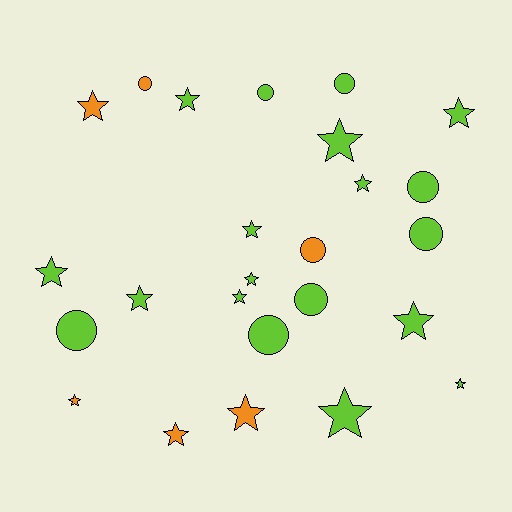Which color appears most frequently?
Lime, with 19 objects.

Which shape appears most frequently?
Star, with 16 objects.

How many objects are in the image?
There are 25 objects.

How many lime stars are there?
There are 12 lime stars.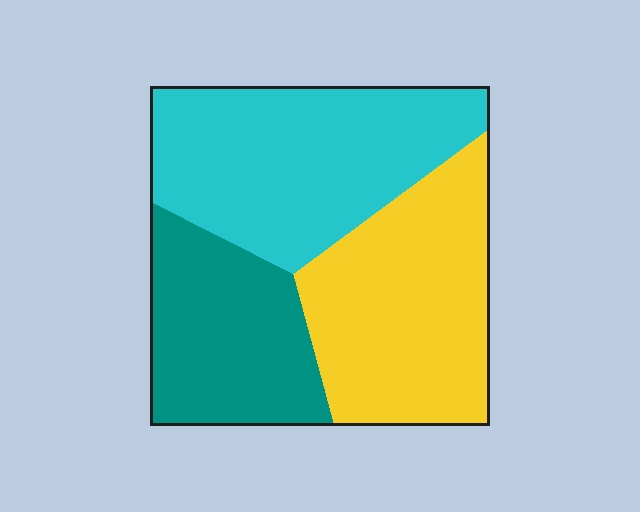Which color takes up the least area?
Teal, at roughly 25%.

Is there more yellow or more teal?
Yellow.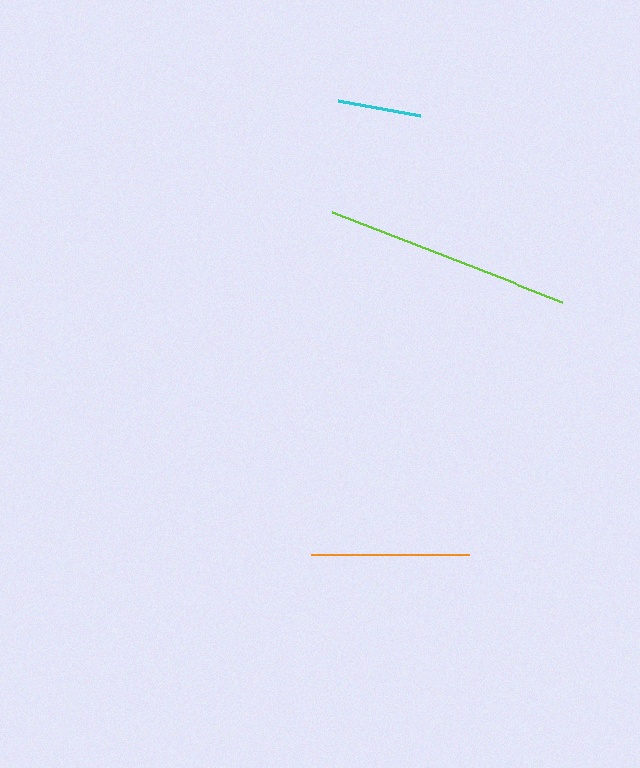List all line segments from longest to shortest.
From longest to shortest: lime, orange, cyan.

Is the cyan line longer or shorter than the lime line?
The lime line is longer than the cyan line.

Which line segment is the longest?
The lime line is the longest at approximately 246 pixels.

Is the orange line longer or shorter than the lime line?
The lime line is longer than the orange line.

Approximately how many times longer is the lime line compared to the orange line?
The lime line is approximately 1.6 times the length of the orange line.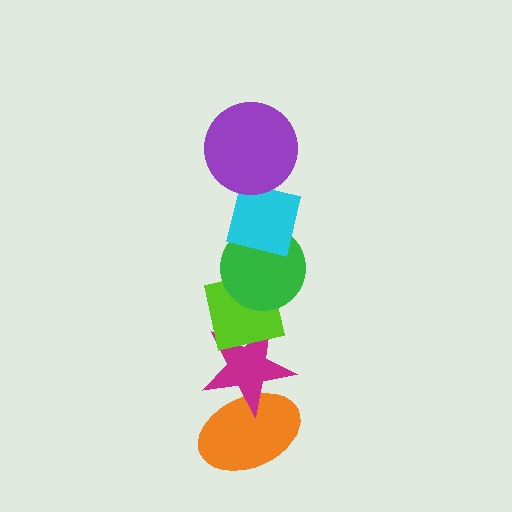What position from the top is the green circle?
The green circle is 3rd from the top.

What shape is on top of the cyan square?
The purple circle is on top of the cyan square.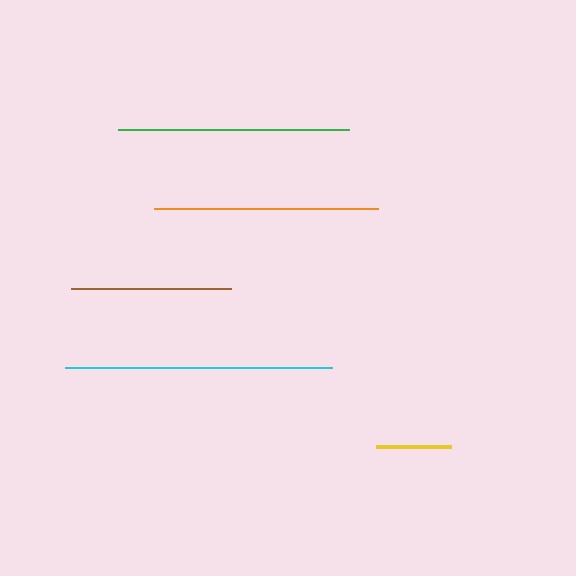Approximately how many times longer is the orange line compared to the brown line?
The orange line is approximately 1.4 times the length of the brown line.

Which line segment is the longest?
The cyan line is the longest at approximately 267 pixels.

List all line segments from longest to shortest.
From longest to shortest: cyan, green, orange, brown, yellow.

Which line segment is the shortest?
The yellow line is the shortest at approximately 75 pixels.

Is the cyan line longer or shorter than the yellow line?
The cyan line is longer than the yellow line.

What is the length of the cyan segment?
The cyan segment is approximately 267 pixels long.